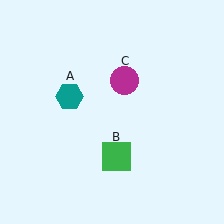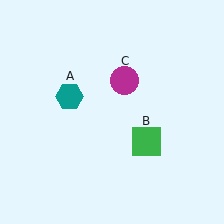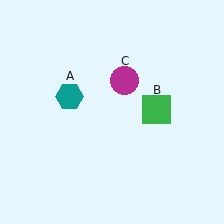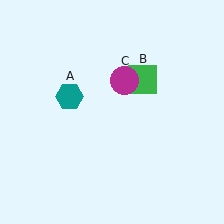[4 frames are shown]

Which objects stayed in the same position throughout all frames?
Teal hexagon (object A) and magenta circle (object C) remained stationary.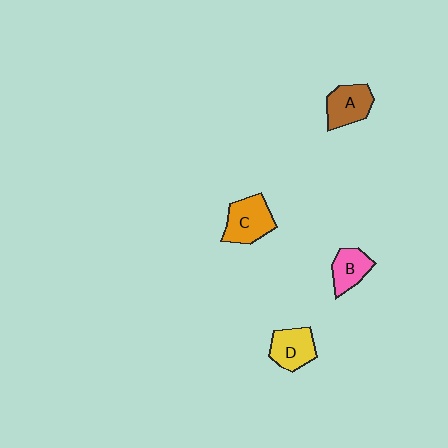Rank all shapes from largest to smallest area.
From largest to smallest: C (orange), A (brown), D (yellow), B (pink).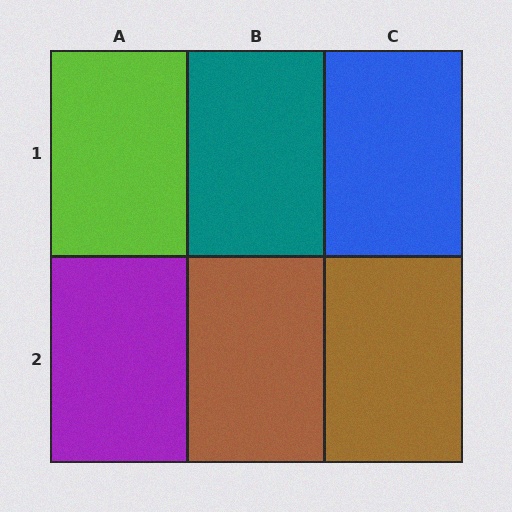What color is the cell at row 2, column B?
Brown.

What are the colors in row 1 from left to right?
Lime, teal, blue.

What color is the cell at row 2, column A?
Purple.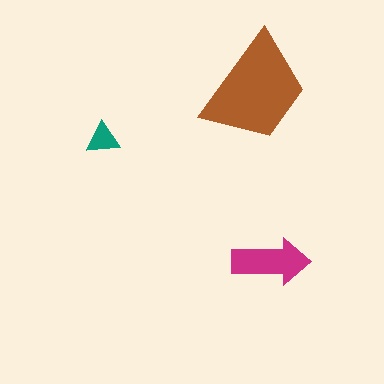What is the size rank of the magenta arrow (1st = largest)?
2nd.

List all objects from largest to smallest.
The brown trapezoid, the magenta arrow, the teal triangle.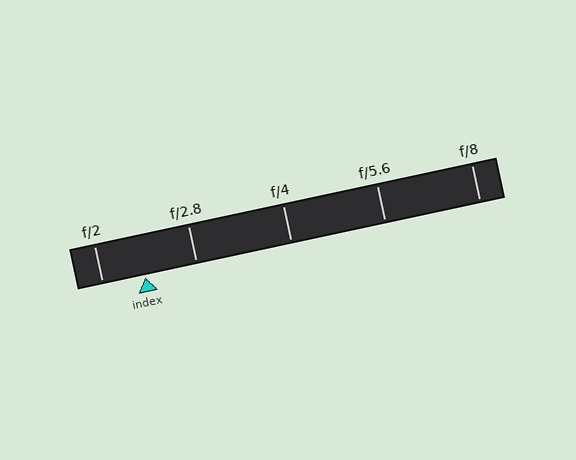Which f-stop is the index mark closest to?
The index mark is closest to f/2.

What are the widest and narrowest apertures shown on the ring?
The widest aperture shown is f/2 and the narrowest is f/8.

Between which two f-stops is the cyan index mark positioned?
The index mark is between f/2 and f/2.8.